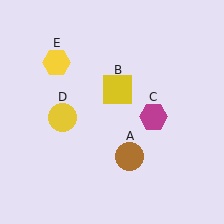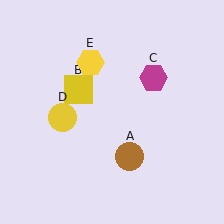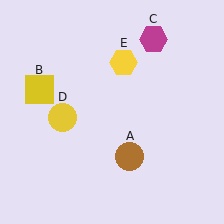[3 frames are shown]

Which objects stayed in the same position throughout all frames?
Brown circle (object A) and yellow circle (object D) remained stationary.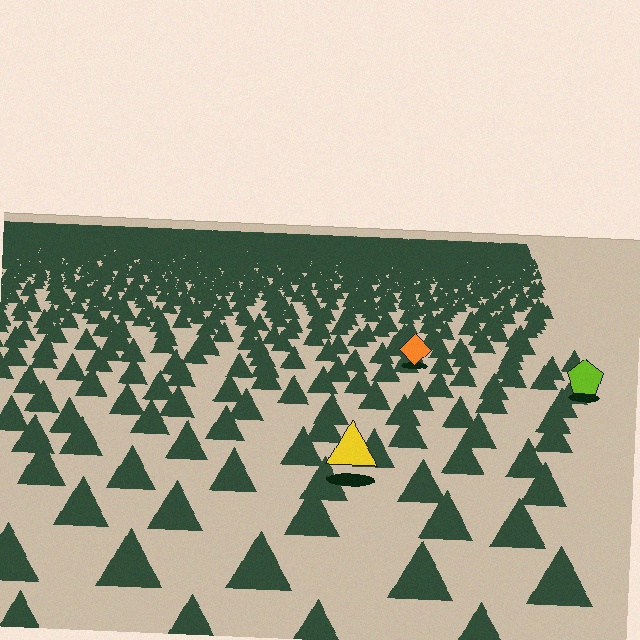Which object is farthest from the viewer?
The orange diamond is farthest from the viewer. It appears smaller and the ground texture around it is denser.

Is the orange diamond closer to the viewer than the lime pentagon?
No. The lime pentagon is closer — you can tell from the texture gradient: the ground texture is coarser near it.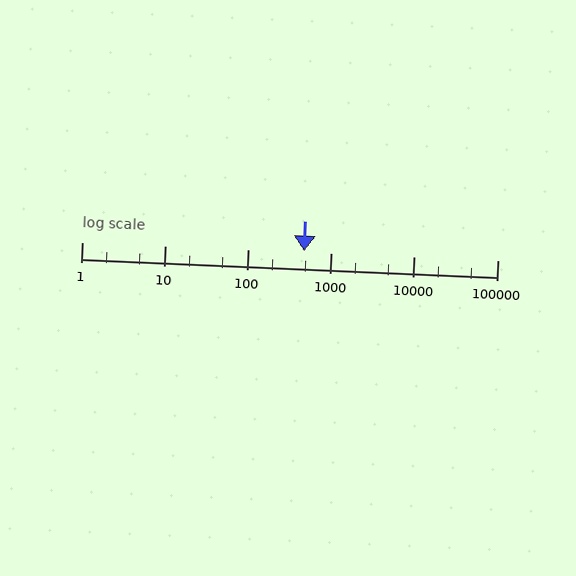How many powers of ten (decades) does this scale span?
The scale spans 5 decades, from 1 to 100000.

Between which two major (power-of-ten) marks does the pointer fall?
The pointer is between 100 and 1000.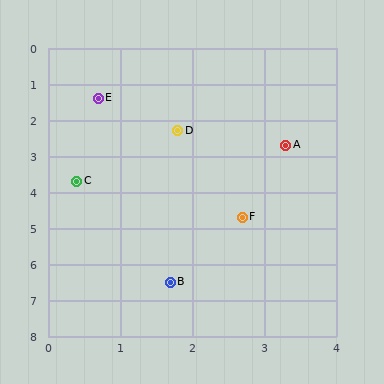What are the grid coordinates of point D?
Point D is at approximately (1.8, 2.3).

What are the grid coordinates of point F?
Point F is at approximately (2.7, 4.7).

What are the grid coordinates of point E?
Point E is at approximately (0.7, 1.4).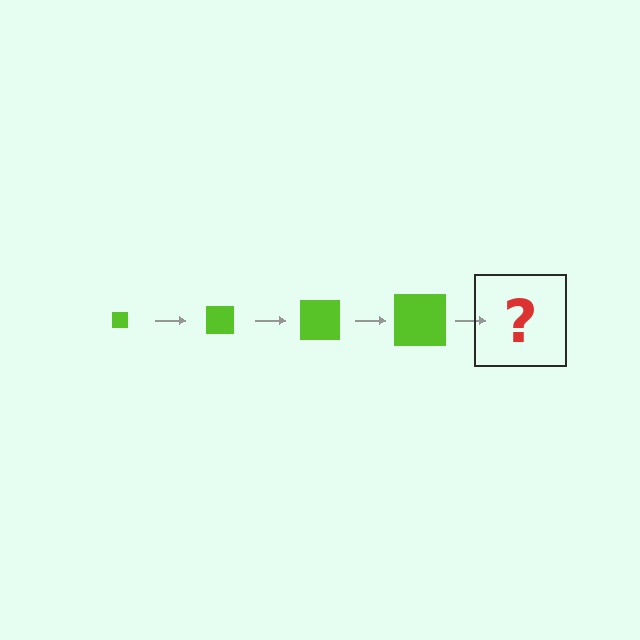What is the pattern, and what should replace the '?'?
The pattern is that the square gets progressively larger each step. The '?' should be a lime square, larger than the previous one.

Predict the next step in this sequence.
The next step is a lime square, larger than the previous one.